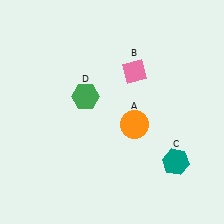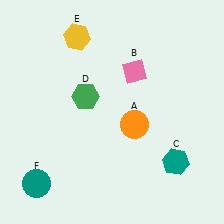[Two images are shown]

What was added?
A yellow hexagon (E), a teal circle (F) were added in Image 2.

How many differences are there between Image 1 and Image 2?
There are 2 differences between the two images.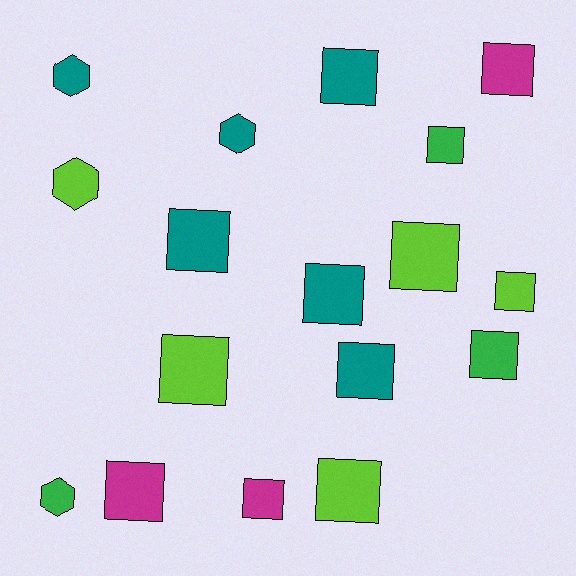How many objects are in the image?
There are 17 objects.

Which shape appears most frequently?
Square, with 13 objects.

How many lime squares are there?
There are 4 lime squares.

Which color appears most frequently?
Teal, with 6 objects.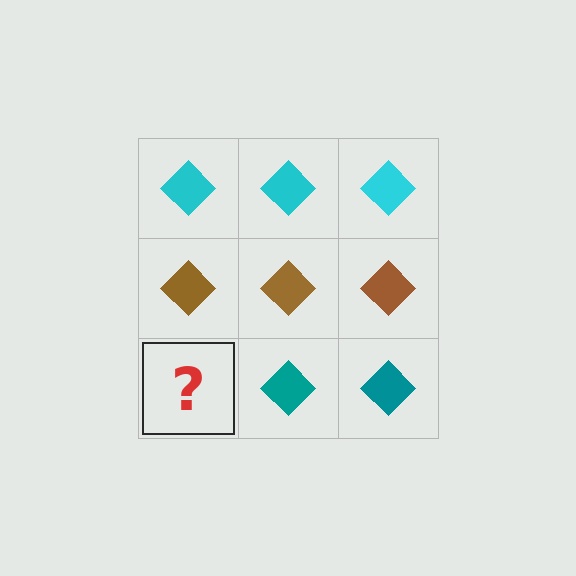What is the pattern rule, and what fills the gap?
The rule is that each row has a consistent color. The gap should be filled with a teal diamond.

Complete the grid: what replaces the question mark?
The question mark should be replaced with a teal diamond.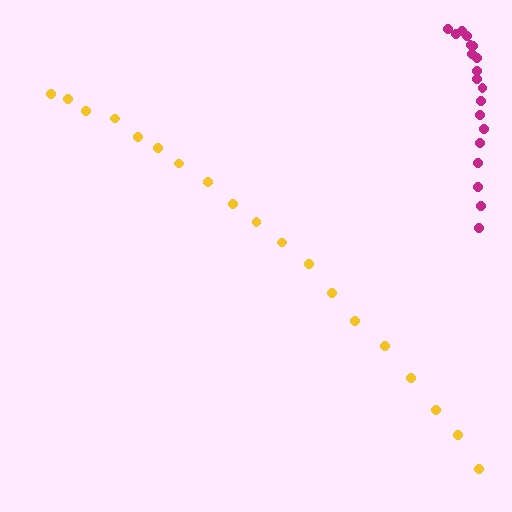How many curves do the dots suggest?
There are 2 distinct paths.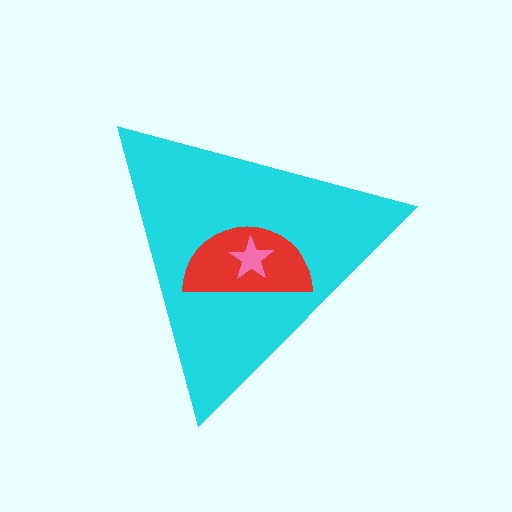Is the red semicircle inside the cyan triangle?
Yes.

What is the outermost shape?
The cyan triangle.